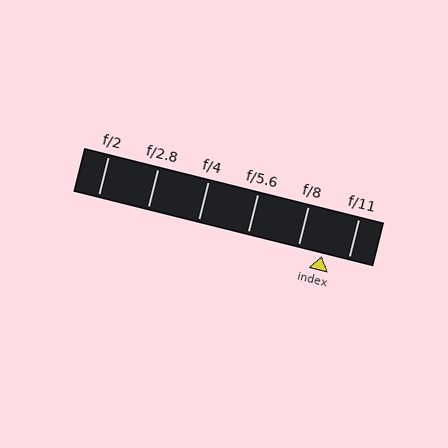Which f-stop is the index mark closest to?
The index mark is closest to f/8.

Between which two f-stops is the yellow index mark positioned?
The index mark is between f/8 and f/11.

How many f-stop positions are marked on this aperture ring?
There are 6 f-stop positions marked.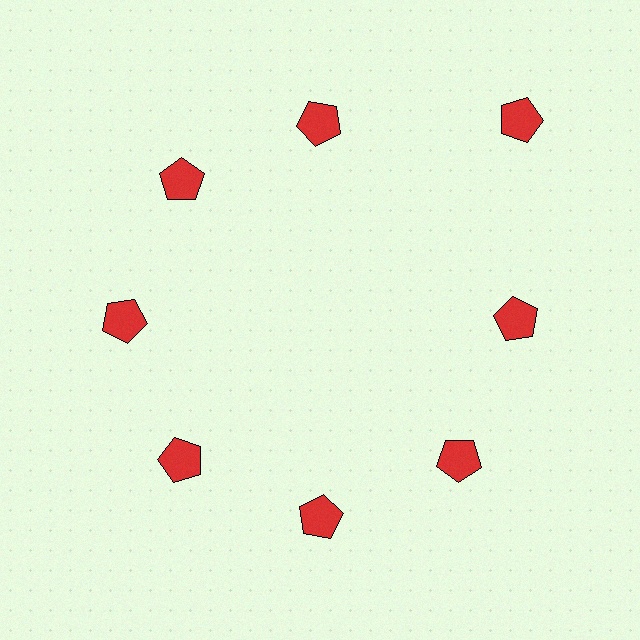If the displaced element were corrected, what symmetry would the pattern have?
It would have 8-fold rotational symmetry — the pattern would map onto itself every 45 degrees.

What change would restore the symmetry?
The symmetry would be restored by moving it inward, back onto the ring so that all 8 pentagons sit at equal angles and equal distance from the center.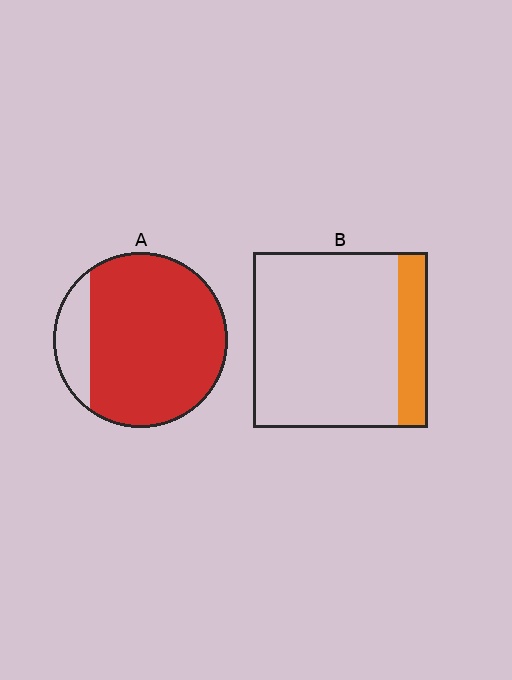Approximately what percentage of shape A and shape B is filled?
A is approximately 85% and B is approximately 15%.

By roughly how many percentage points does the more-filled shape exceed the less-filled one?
By roughly 65 percentage points (A over B).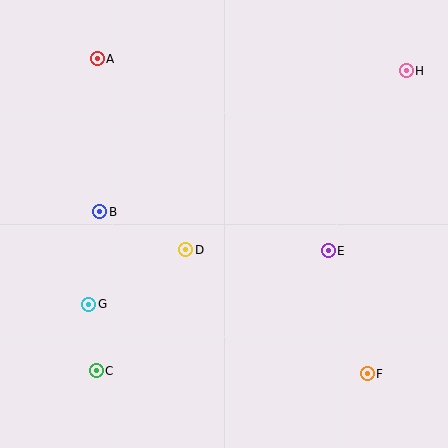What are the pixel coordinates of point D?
Point D is at (186, 250).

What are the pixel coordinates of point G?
Point G is at (89, 304).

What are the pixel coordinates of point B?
Point B is at (100, 212).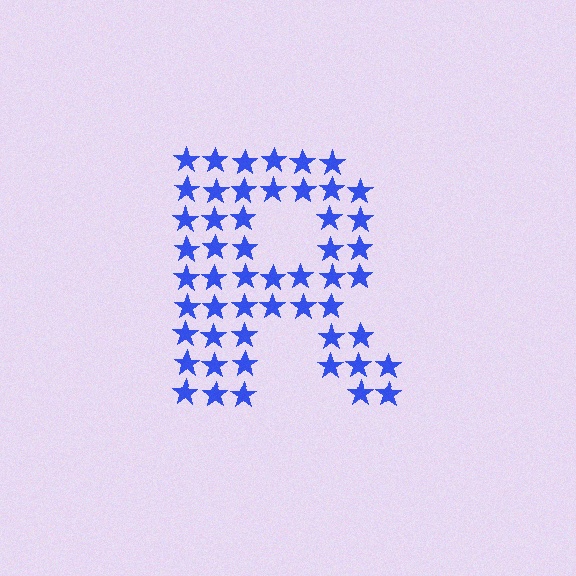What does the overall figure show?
The overall figure shows the letter R.